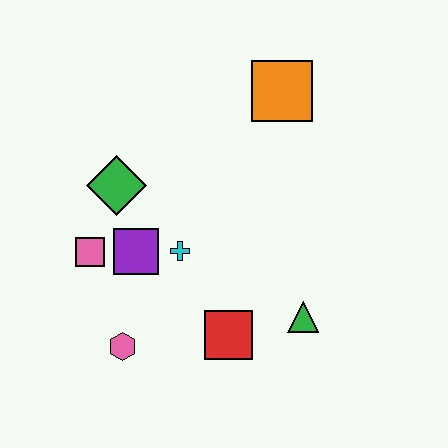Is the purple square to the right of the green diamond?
Yes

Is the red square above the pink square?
No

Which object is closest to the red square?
The green triangle is closest to the red square.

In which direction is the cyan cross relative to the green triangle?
The cyan cross is to the left of the green triangle.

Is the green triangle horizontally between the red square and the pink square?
No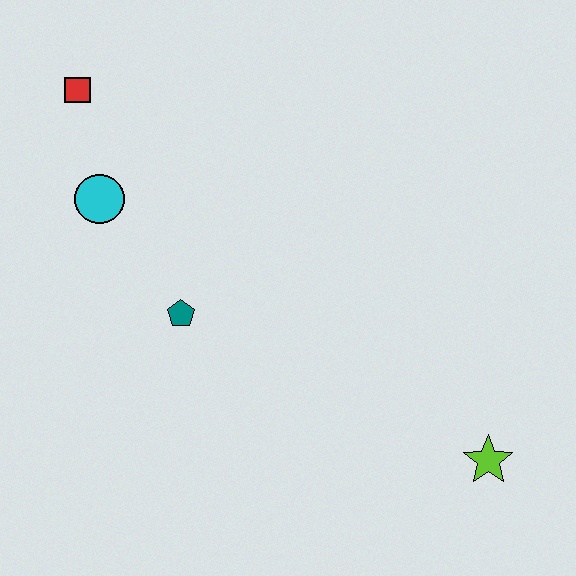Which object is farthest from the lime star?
The red square is farthest from the lime star.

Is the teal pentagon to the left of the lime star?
Yes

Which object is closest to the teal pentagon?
The cyan circle is closest to the teal pentagon.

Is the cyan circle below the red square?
Yes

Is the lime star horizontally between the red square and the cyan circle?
No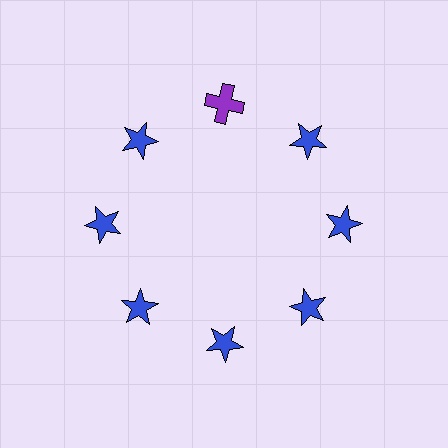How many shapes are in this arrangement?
There are 8 shapes arranged in a ring pattern.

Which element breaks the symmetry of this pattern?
The purple cross at roughly the 12 o'clock position breaks the symmetry. All other shapes are blue stars.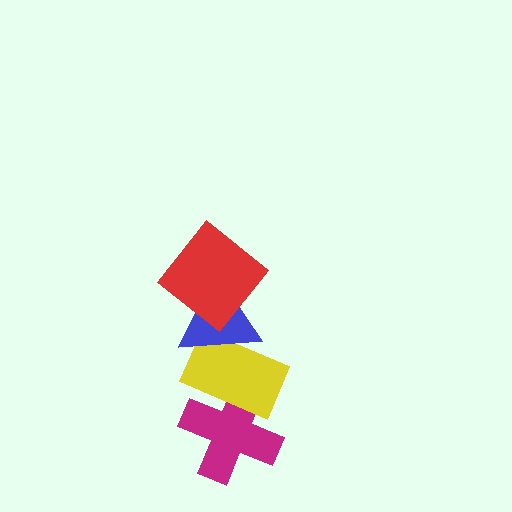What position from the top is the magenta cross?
The magenta cross is 4th from the top.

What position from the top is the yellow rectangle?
The yellow rectangle is 3rd from the top.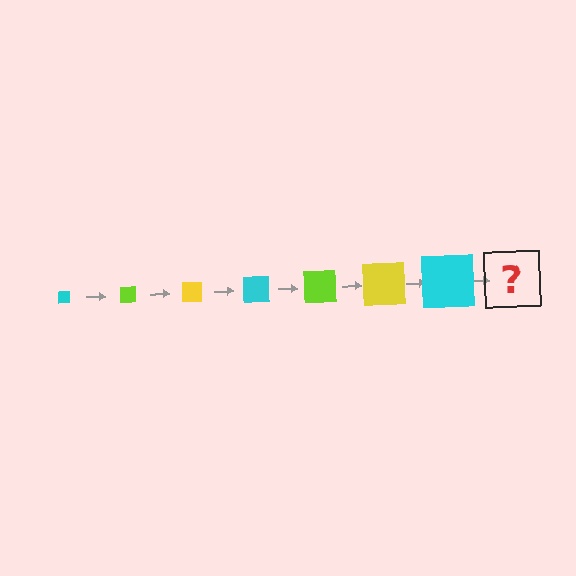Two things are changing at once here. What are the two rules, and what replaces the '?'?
The two rules are that the square grows larger each step and the color cycles through cyan, lime, and yellow. The '?' should be a lime square, larger than the previous one.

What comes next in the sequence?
The next element should be a lime square, larger than the previous one.